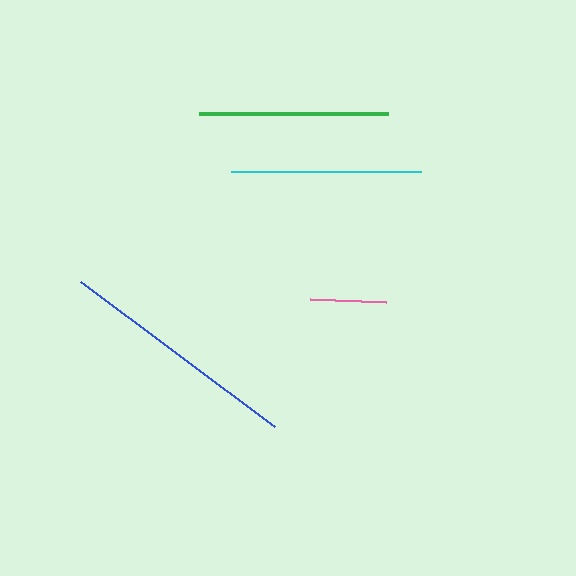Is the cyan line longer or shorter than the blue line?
The blue line is longer than the cyan line.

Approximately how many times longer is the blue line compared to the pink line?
The blue line is approximately 3.2 times the length of the pink line.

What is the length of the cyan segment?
The cyan segment is approximately 191 pixels long.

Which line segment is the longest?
The blue line is the longest at approximately 243 pixels.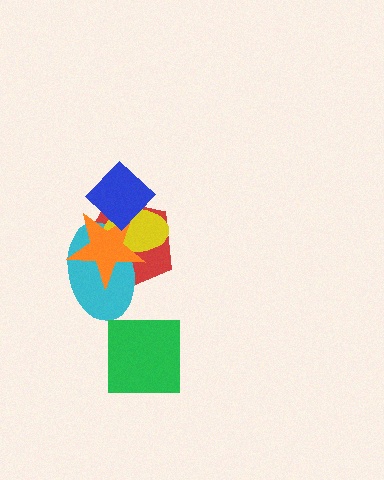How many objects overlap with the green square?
0 objects overlap with the green square.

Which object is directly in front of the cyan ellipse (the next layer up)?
The yellow ellipse is directly in front of the cyan ellipse.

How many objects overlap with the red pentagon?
4 objects overlap with the red pentagon.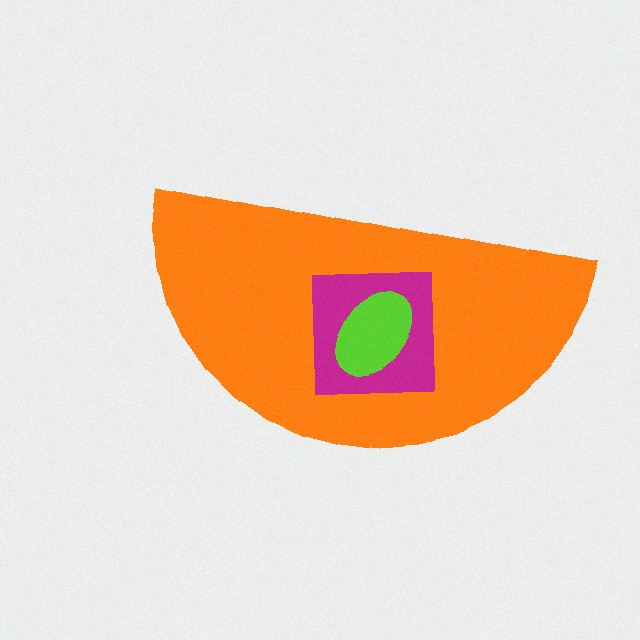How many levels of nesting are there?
3.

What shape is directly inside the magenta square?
The lime ellipse.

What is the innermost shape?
The lime ellipse.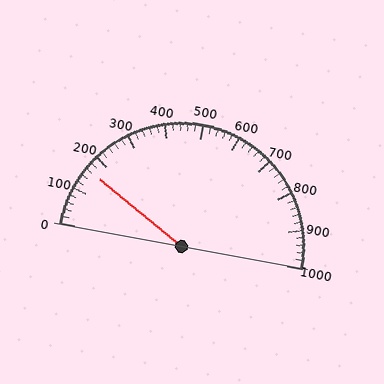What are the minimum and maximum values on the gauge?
The gauge ranges from 0 to 1000.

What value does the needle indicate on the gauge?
The needle indicates approximately 160.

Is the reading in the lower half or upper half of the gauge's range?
The reading is in the lower half of the range (0 to 1000).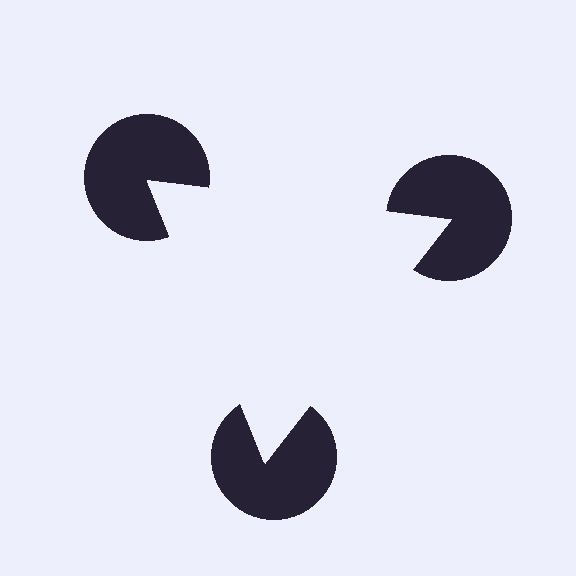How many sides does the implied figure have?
3 sides.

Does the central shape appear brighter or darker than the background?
It typically appears slightly brighter than the background, even though no actual brightness change is drawn.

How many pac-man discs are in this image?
There are 3 — one at each vertex of the illusory triangle.